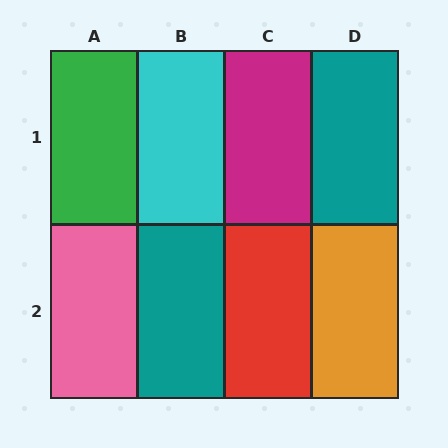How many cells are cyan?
1 cell is cyan.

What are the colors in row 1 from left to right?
Green, cyan, magenta, teal.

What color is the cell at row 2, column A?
Pink.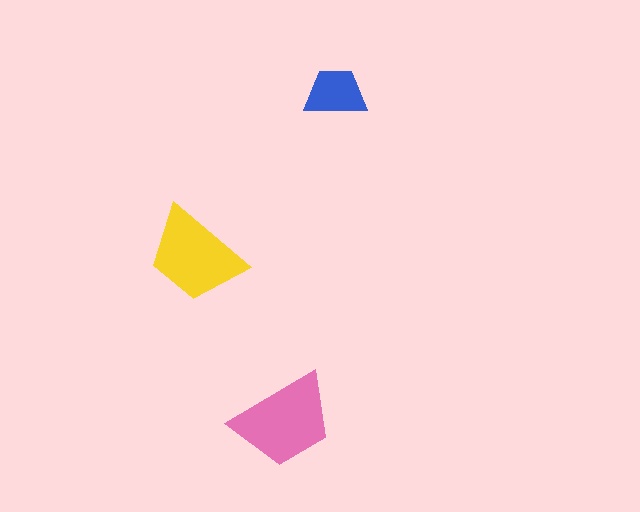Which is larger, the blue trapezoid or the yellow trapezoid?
The yellow one.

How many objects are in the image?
There are 3 objects in the image.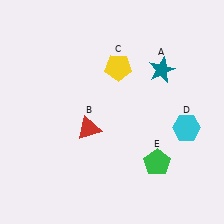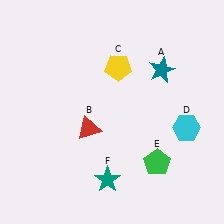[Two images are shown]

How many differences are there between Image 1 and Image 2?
There is 1 difference between the two images.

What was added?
A teal star (F) was added in Image 2.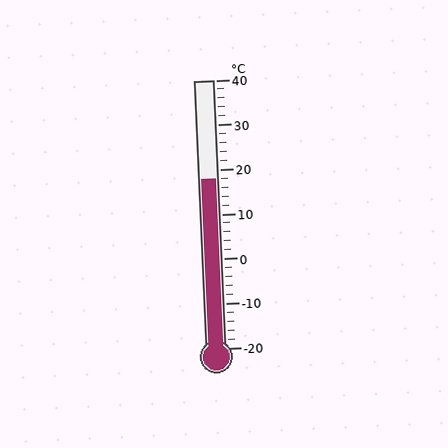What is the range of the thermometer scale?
The thermometer scale ranges from -20°C to 40°C.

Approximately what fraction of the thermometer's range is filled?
The thermometer is filled to approximately 65% of its range.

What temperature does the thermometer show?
The thermometer shows approximately 18°C.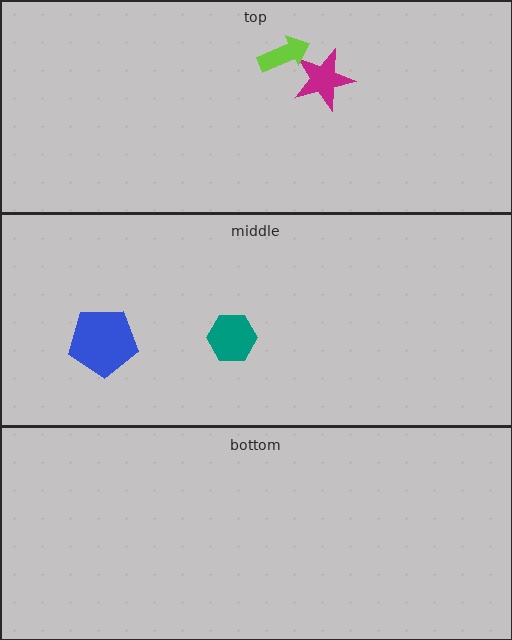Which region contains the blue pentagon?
The middle region.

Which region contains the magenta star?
The top region.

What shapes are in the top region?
The magenta star, the lime arrow.